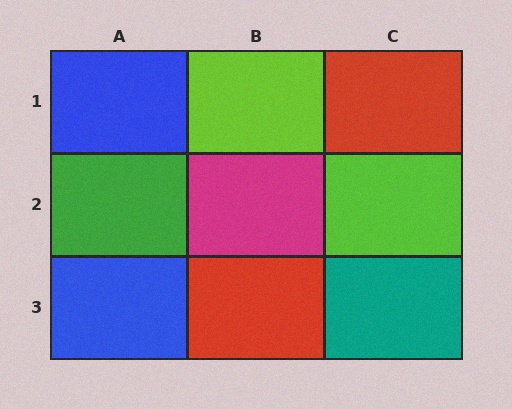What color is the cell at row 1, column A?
Blue.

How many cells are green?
1 cell is green.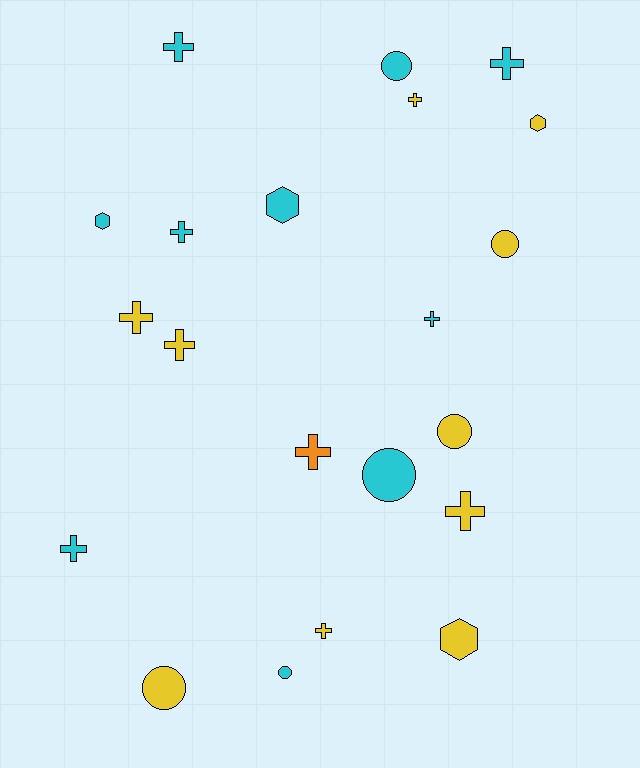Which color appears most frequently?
Cyan, with 10 objects.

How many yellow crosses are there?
There are 5 yellow crosses.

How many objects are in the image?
There are 21 objects.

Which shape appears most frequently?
Cross, with 11 objects.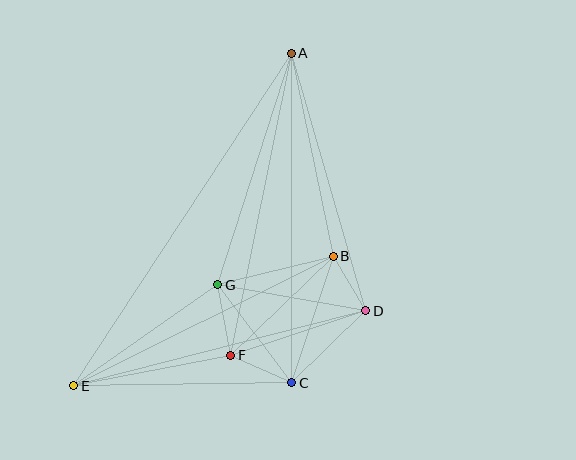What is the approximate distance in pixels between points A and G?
The distance between A and G is approximately 243 pixels.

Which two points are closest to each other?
Points B and D are closest to each other.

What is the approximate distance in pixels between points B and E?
The distance between B and E is approximately 290 pixels.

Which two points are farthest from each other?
Points A and E are farthest from each other.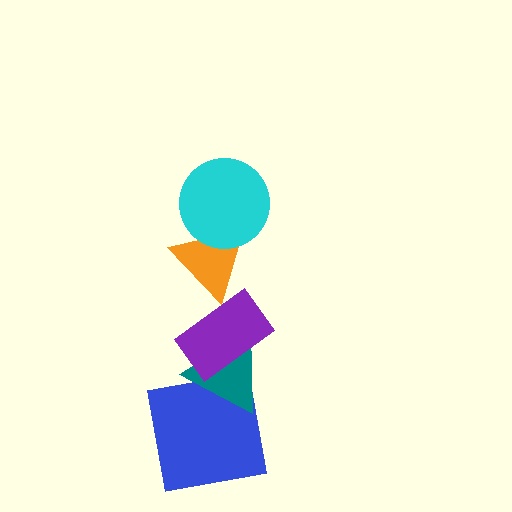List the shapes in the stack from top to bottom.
From top to bottom: the cyan circle, the orange triangle, the purple rectangle, the teal triangle, the blue square.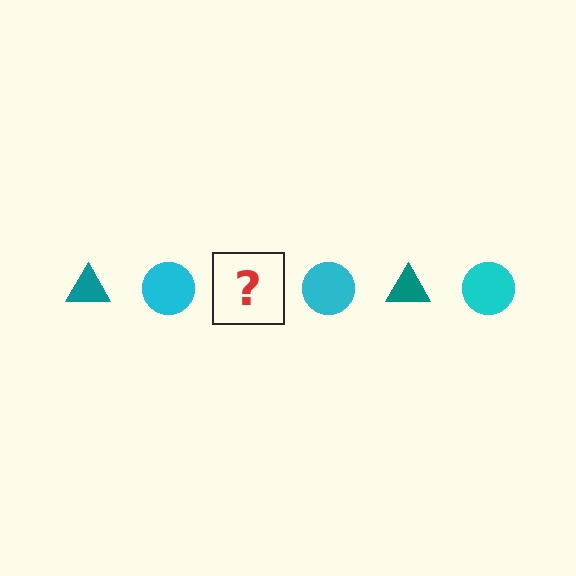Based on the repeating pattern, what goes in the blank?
The blank should be a teal triangle.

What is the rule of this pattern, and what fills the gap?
The rule is that the pattern alternates between teal triangle and cyan circle. The gap should be filled with a teal triangle.